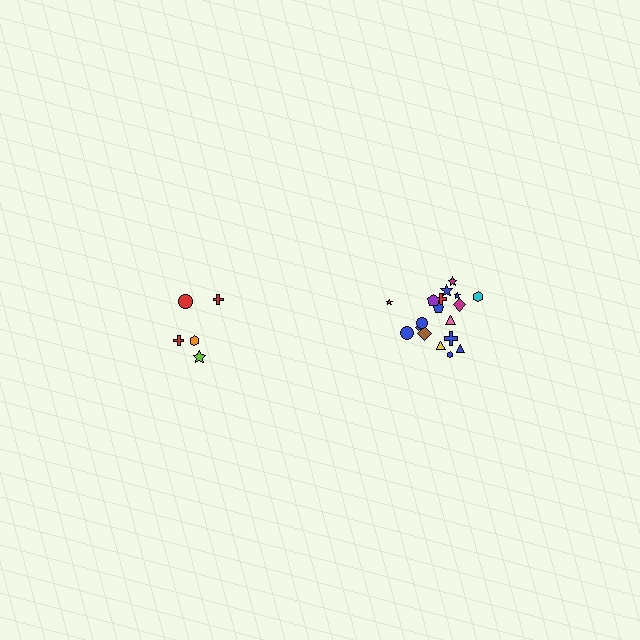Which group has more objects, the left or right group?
The right group.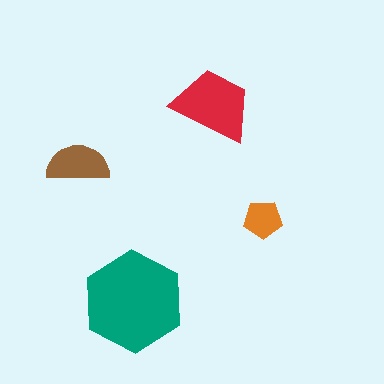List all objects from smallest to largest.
The orange pentagon, the brown semicircle, the red trapezoid, the teal hexagon.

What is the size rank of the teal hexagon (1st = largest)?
1st.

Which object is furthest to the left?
The brown semicircle is leftmost.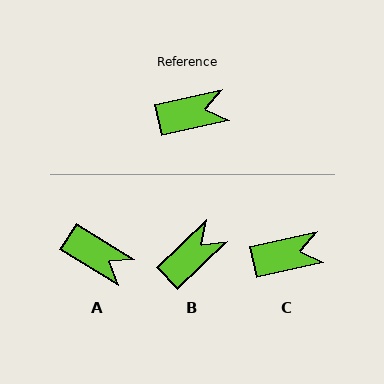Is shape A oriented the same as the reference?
No, it is off by about 44 degrees.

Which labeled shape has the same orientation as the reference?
C.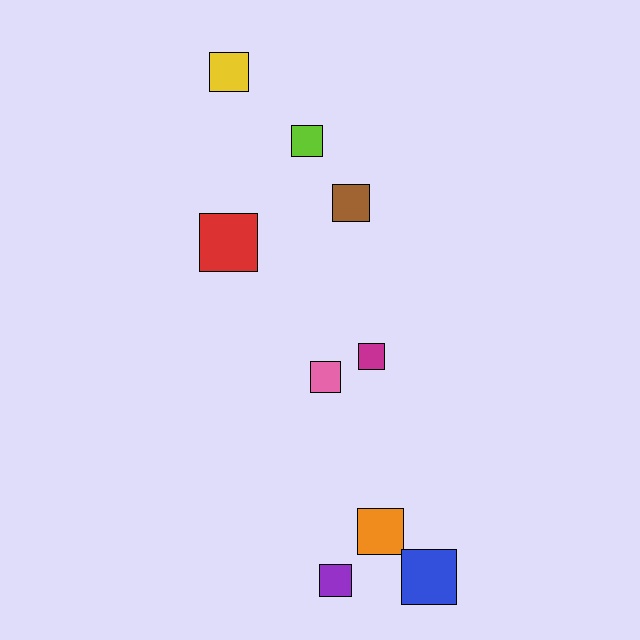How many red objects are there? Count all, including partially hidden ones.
There is 1 red object.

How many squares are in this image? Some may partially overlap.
There are 9 squares.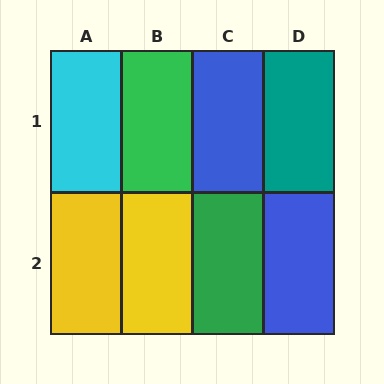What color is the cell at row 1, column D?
Teal.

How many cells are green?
2 cells are green.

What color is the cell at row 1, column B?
Green.